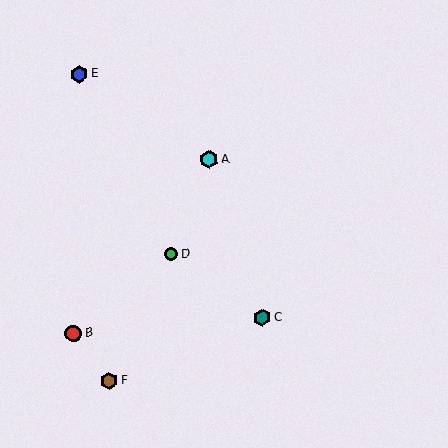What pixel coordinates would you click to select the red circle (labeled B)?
Click at (74, 334) to select the red circle B.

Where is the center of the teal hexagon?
The center of the teal hexagon is at (262, 318).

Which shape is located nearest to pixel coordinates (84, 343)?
The red circle (labeled B) at (74, 334) is nearest to that location.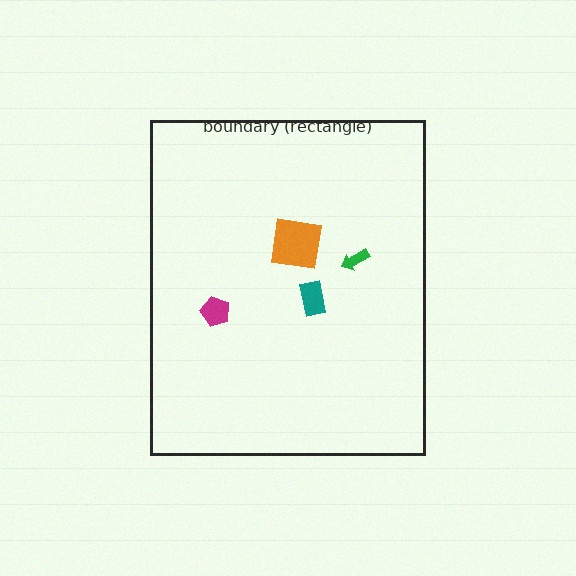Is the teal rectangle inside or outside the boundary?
Inside.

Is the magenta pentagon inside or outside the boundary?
Inside.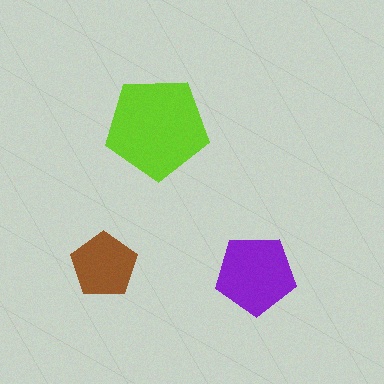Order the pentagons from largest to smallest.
the lime one, the purple one, the brown one.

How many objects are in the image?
There are 3 objects in the image.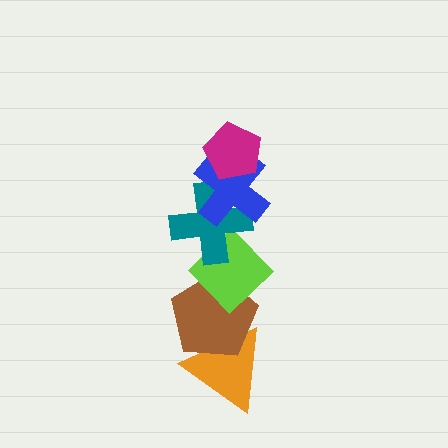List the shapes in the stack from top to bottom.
From top to bottom: the magenta pentagon, the blue cross, the teal cross, the lime diamond, the brown pentagon, the orange triangle.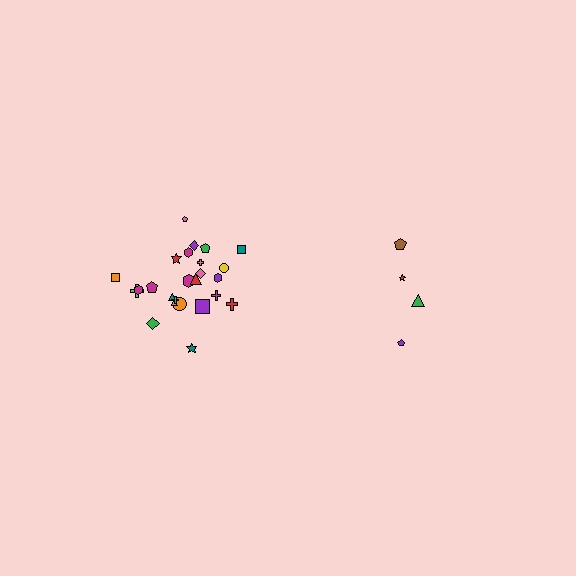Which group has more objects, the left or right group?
The left group.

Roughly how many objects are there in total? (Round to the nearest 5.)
Roughly 30 objects in total.